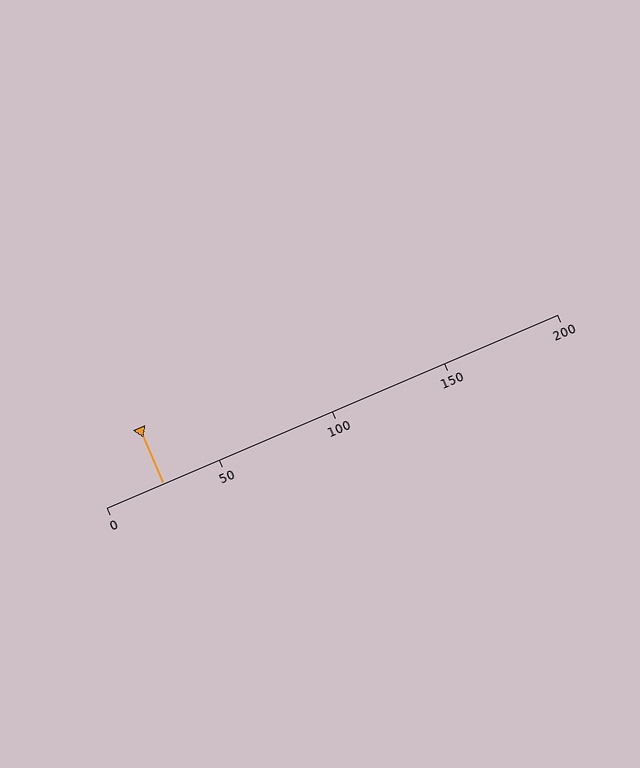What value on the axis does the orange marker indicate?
The marker indicates approximately 25.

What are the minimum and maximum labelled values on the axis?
The axis runs from 0 to 200.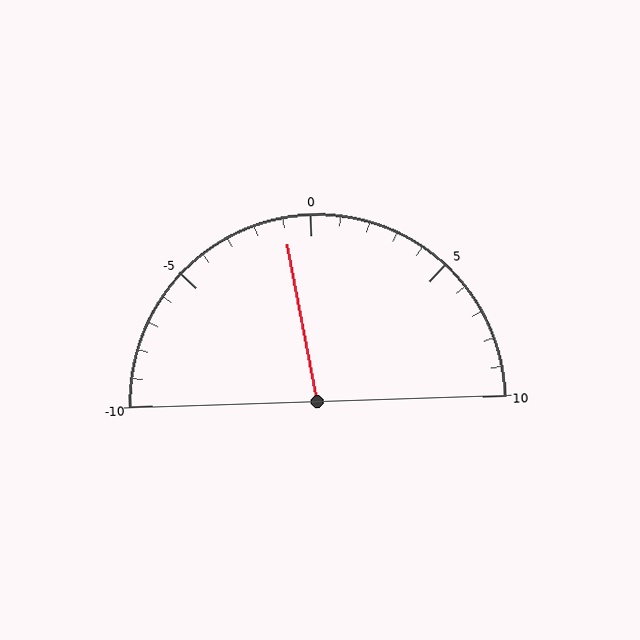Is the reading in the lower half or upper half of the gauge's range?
The reading is in the lower half of the range (-10 to 10).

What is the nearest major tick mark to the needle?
The nearest major tick mark is 0.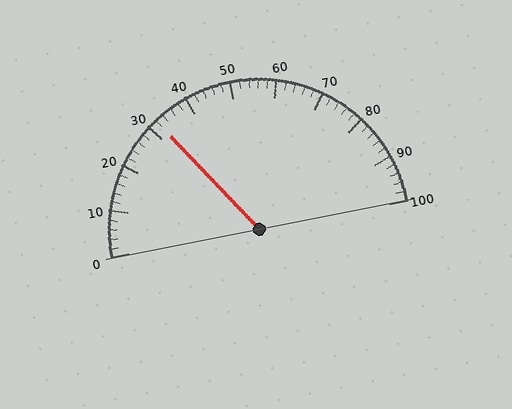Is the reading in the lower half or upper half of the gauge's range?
The reading is in the lower half of the range (0 to 100).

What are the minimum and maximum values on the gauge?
The gauge ranges from 0 to 100.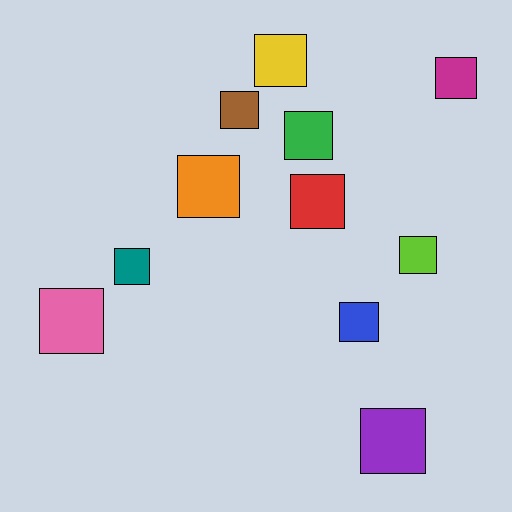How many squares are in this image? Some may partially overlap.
There are 11 squares.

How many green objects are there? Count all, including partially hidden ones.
There is 1 green object.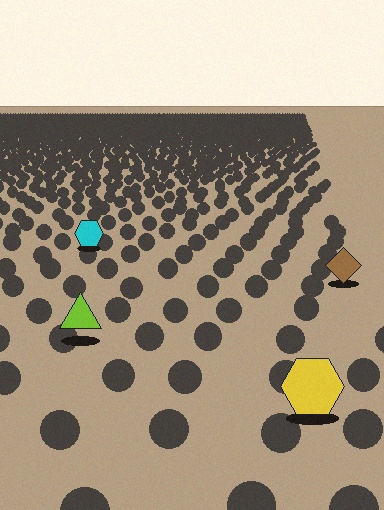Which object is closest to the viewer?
The yellow hexagon is closest. The texture marks near it are larger and more spread out.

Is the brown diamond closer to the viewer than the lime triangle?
No. The lime triangle is closer — you can tell from the texture gradient: the ground texture is coarser near it.